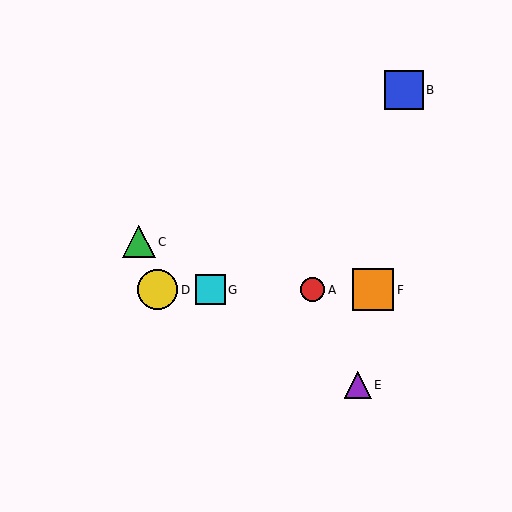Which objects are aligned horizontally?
Objects A, D, F, G are aligned horizontally.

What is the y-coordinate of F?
Object F is at y≈290.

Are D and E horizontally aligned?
No, D is at y≈290 and E is at y≈385.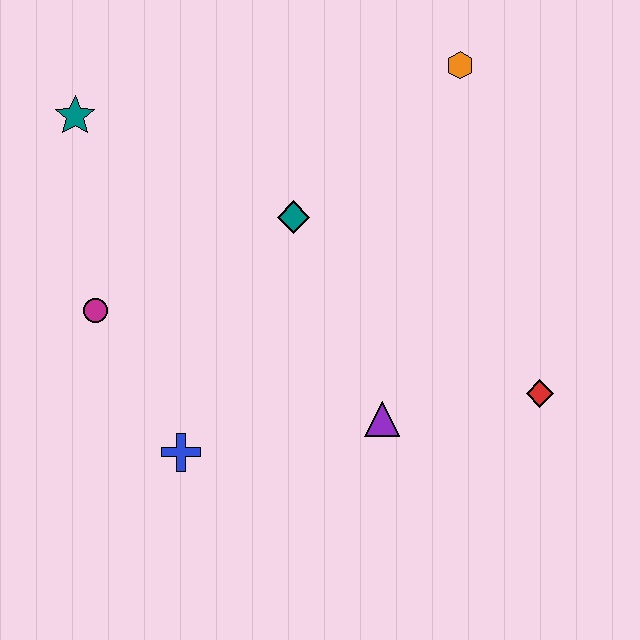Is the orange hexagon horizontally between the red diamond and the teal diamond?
Yes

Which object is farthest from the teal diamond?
The red diamond is farthest from the teal diamond.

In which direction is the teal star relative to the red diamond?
The teal star is to the left of the red diamond.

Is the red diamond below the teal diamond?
Yes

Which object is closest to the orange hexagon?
The teal diamond is closest to the orange hexagon.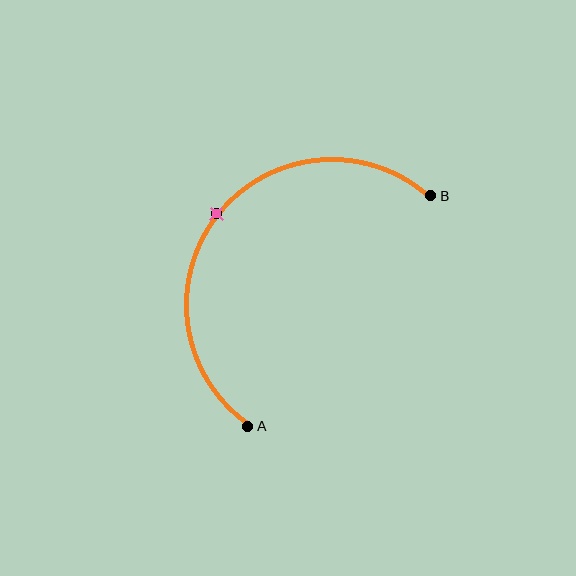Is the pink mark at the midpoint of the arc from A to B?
Yes. The pink mark lies on the arc at equal arc-length from both A and B — it is the arc midpoint.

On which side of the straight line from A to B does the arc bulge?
The arc bulges above and to the left of the straight line connecting A and B.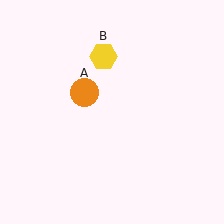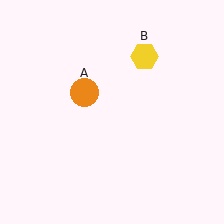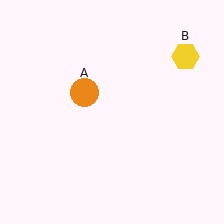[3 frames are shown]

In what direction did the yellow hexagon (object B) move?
The yellow hexagon (object B) moved right.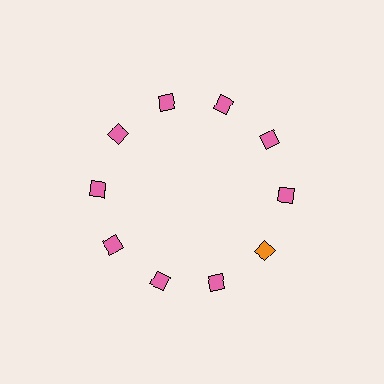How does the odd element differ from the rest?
It has a different color: orange instead of pink.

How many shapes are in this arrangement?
There are 10 shapes arranged in a ring pattern.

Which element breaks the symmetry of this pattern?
The orange diamond at roughly the 4 o'clock position breaks the symmetry. All other shapes are pink diamonds.